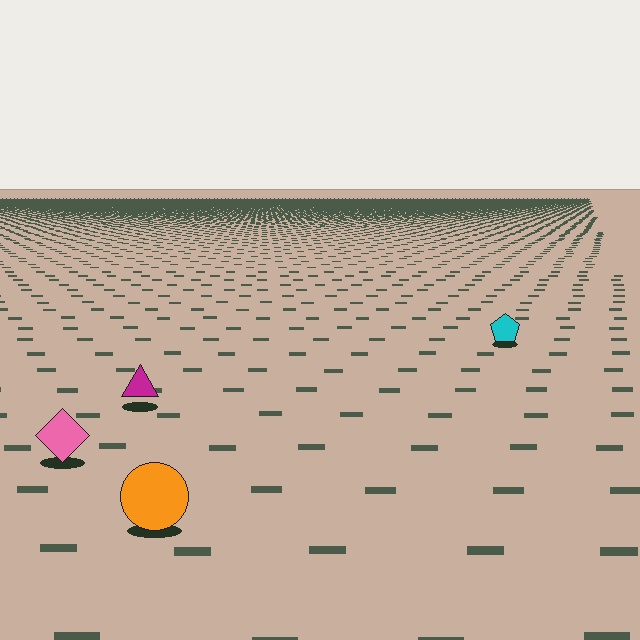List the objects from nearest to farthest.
From nearest to farthest: the orange circle, the pink diamond, the magenta triangle, the cyan pentagon.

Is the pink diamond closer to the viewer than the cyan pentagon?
Yes. The pink diamond is closer — you can tell from the texture gradient: the ground texture is coarser near it.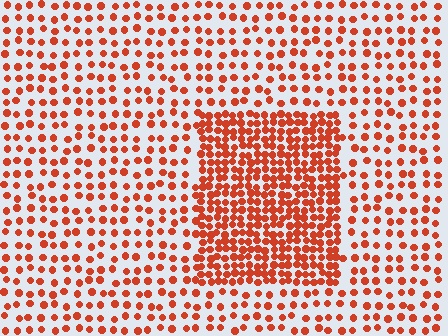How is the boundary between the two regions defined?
The boundary is defined by a change in element density (approximately 2.3x ratio). All elements are the same color, size, and shape.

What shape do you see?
I see a rectangle.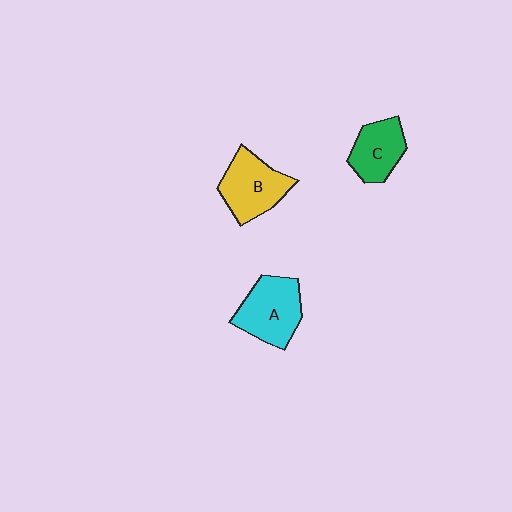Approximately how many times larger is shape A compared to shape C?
Approximately 1.3 times.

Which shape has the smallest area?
Shape C (green).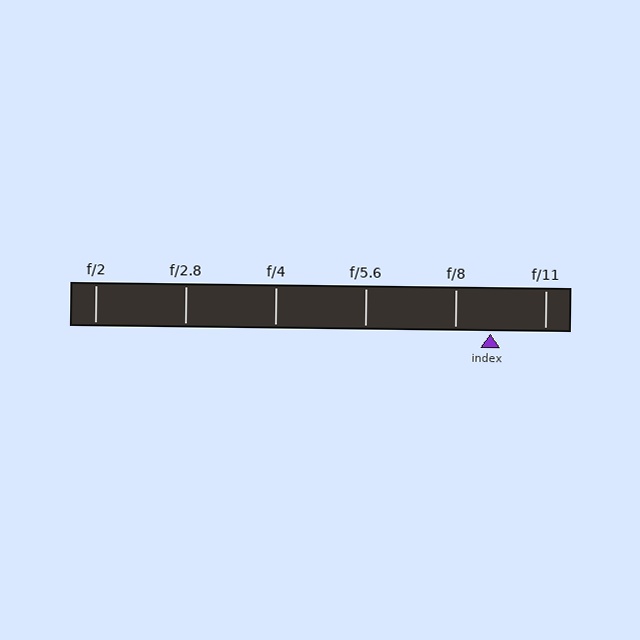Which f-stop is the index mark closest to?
The index mark is closest to f/8.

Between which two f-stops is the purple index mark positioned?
The index mark is between f/8 and f/11.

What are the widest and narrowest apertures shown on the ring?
The widest aperture shown is f/2 and the narrowest is f/11.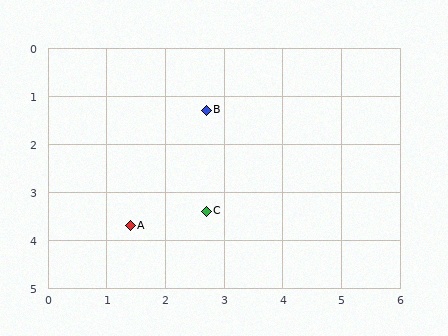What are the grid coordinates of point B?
Point B is at approximately (2.7, 1.3).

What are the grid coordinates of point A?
Point A is at approximately (1.4, 3.7).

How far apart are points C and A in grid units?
Points C and A are about 1.3 grid units apart.